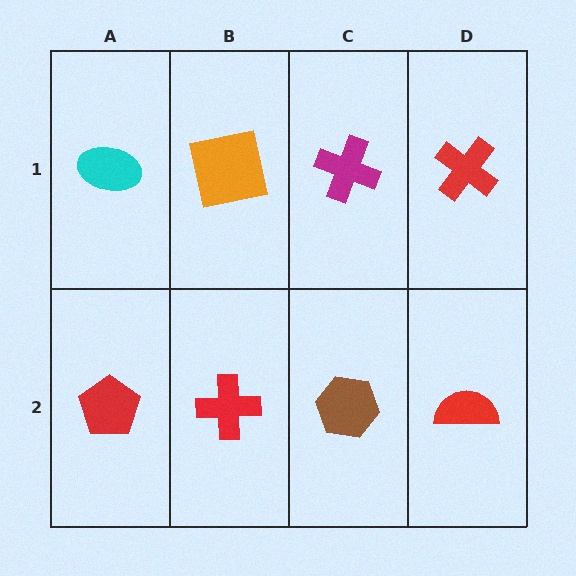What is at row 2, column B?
A red cross.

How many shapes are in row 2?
4 shapes.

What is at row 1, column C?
A magenta cross.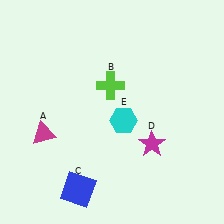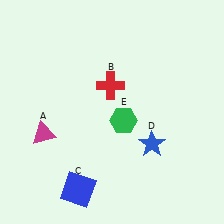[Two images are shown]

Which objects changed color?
B changed from lime to red. D changed from magenta to blue. E changed from cyan to green.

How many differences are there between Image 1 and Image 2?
There are 3 differences between the two images.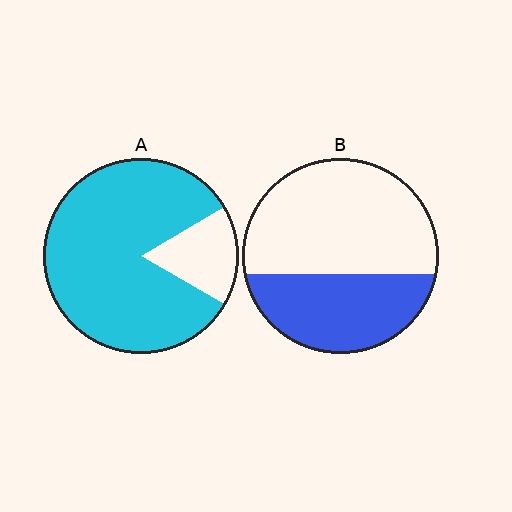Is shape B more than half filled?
No.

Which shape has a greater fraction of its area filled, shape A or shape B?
Shape A.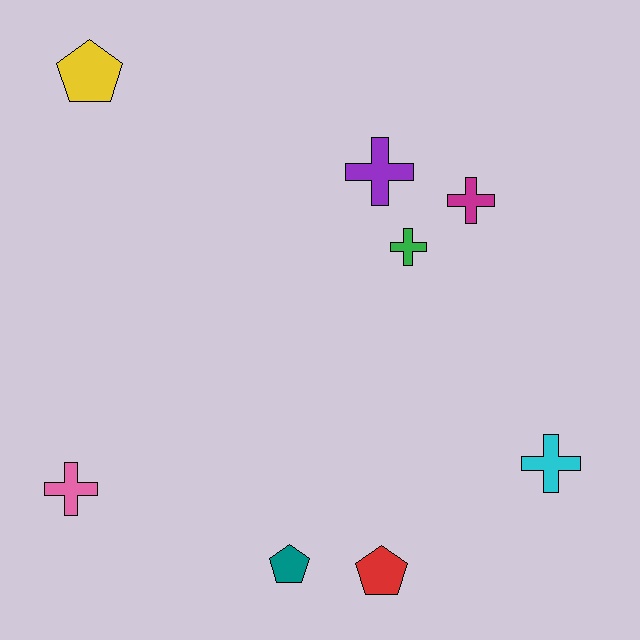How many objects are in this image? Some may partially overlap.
There are 8 objects.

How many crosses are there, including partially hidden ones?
There are 5 crosses.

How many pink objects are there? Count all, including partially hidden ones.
There is 1 pink object.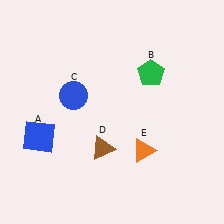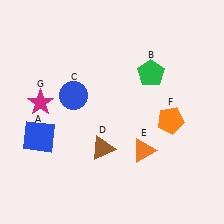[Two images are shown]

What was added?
An orange pentagon (F), a magenta star (G) were added in Image 2.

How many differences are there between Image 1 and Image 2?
There are 2 differences between the two images.